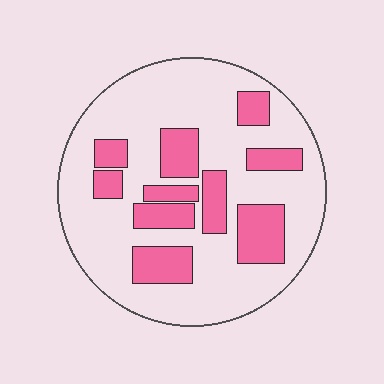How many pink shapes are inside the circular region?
10.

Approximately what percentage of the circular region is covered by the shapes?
Approximately 25%.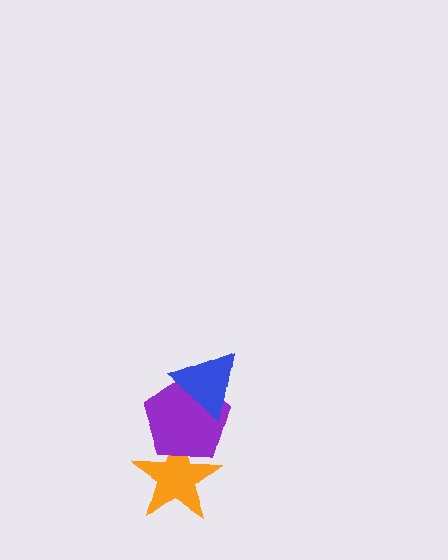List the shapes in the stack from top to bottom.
From top to bottom: the blue triangle, the purple pentagon, the orange star.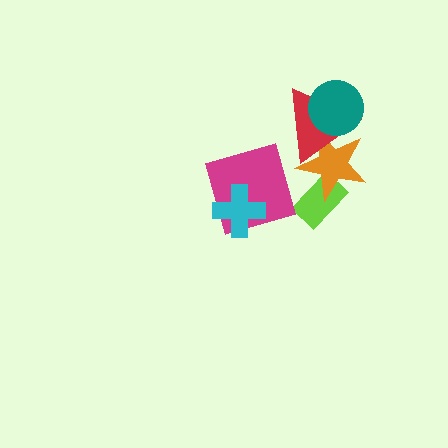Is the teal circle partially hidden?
No, no other shape covers it.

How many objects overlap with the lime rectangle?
1 object overlaps with the lime rectangle.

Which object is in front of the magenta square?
The cyan cross is in front of the magenta square.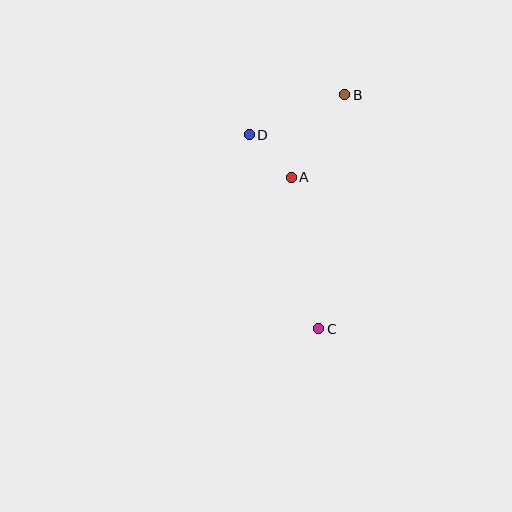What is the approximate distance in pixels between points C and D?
The distance between C and D is approximately 206 pixels.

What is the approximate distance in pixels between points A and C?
The distance between A and C is approximately 154 pixels.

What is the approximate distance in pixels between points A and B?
The distance between A and B is approximately 98 pixels.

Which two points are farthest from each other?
Points B and C are farthest from each other.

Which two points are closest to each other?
Points A and D are closest to each other.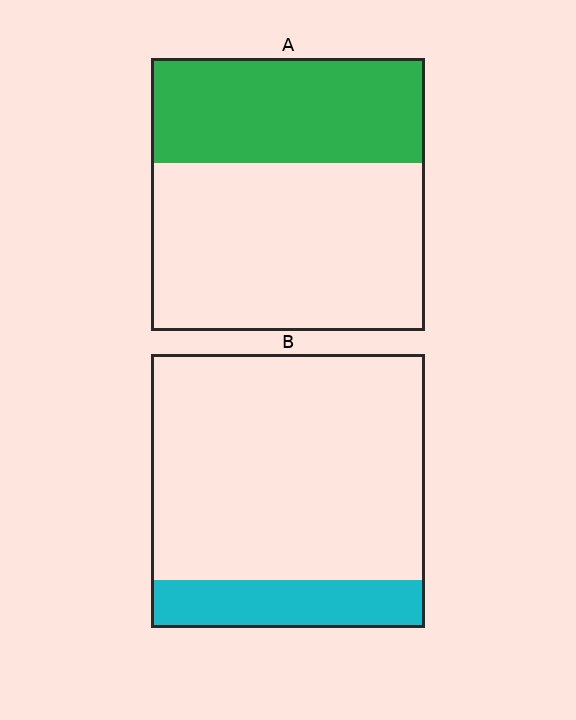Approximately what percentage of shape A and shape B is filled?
A is approximately 40% and B is approximately 20%.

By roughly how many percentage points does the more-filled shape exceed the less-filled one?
By roughly 20 percentage points (A over B).